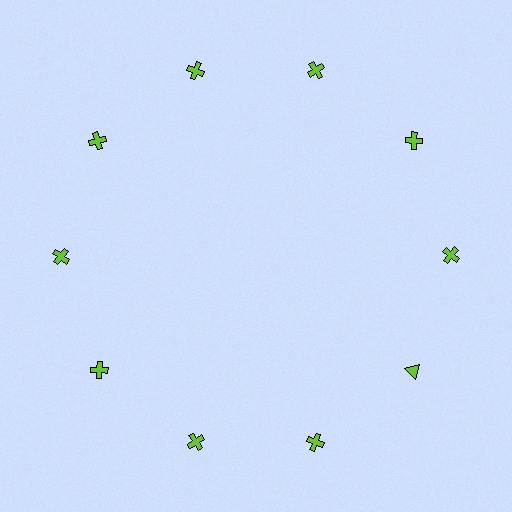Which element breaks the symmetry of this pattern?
The lime triangle at roughly the 4 o'clock position breaks the symmetry. All other shapes are lime crosses.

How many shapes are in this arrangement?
There are 10 shapes arranged in a ring pattern.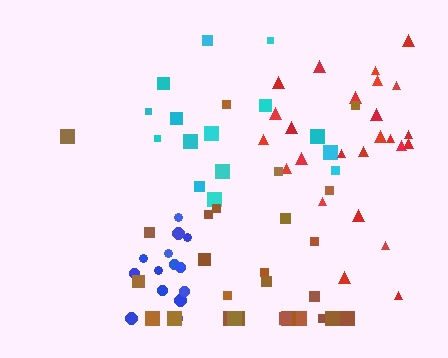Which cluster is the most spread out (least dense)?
Red.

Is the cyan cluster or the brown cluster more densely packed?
Brown.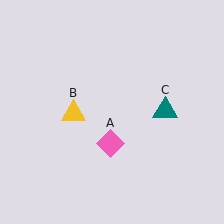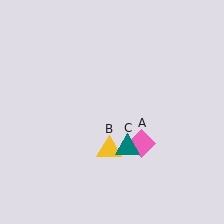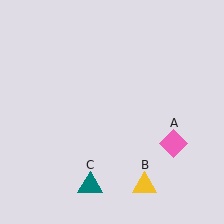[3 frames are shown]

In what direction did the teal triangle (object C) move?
The teal triangle (object C) moved down and to the left.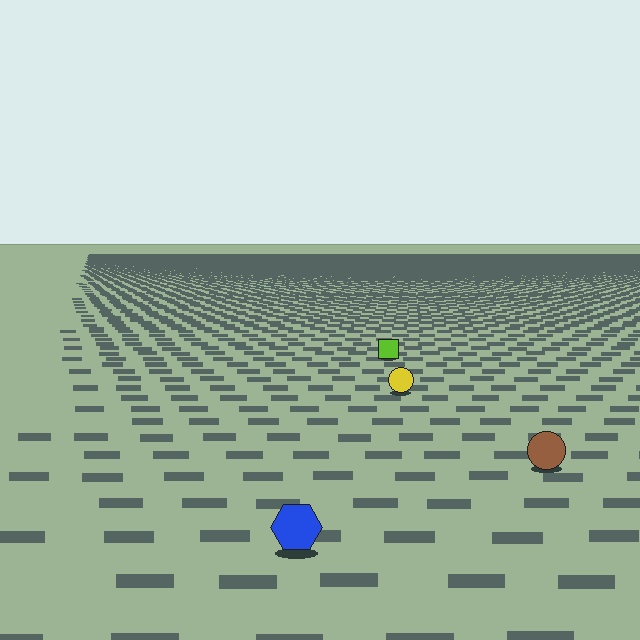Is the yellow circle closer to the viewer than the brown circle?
No. The brown circle is closer — you can tell from the texture gradient: the ground texture is coarser near it.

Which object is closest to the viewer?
The blue hexagon is closest. The texture marks near it are larger and more spread out.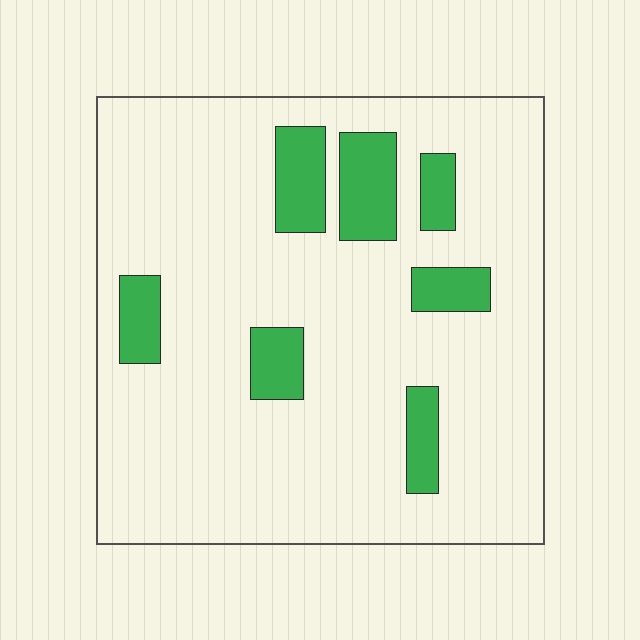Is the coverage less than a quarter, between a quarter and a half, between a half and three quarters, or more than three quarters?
Less than a quarter.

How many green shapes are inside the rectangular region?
7.